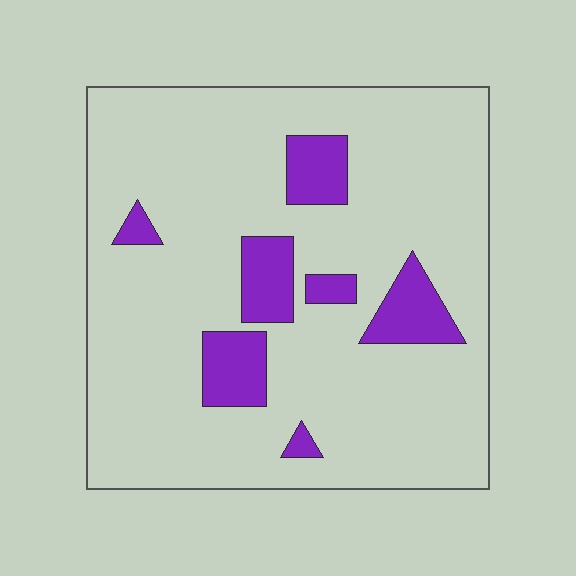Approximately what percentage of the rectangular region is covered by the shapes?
Approximately 15%.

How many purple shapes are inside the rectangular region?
7.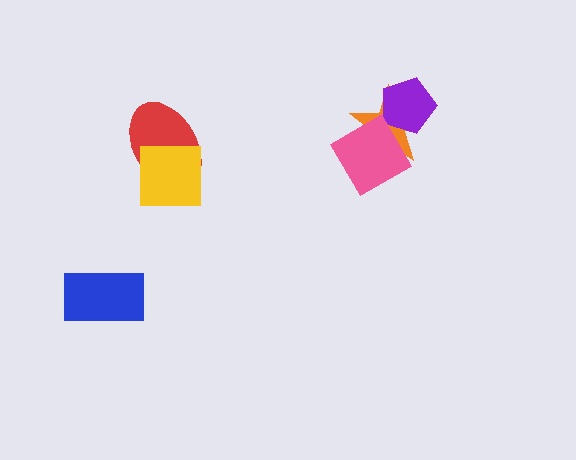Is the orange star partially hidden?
Yes, it is partially covered by another shape.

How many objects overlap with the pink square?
1 object overlaps with the pink square.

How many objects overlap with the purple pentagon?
1 object overlaps with the purple pentagon.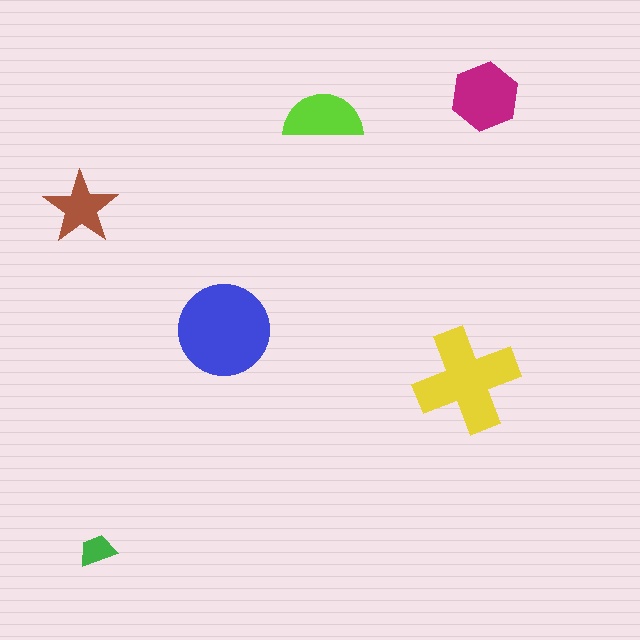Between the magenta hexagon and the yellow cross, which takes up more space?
The yellow cross.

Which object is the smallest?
The green trapezoid.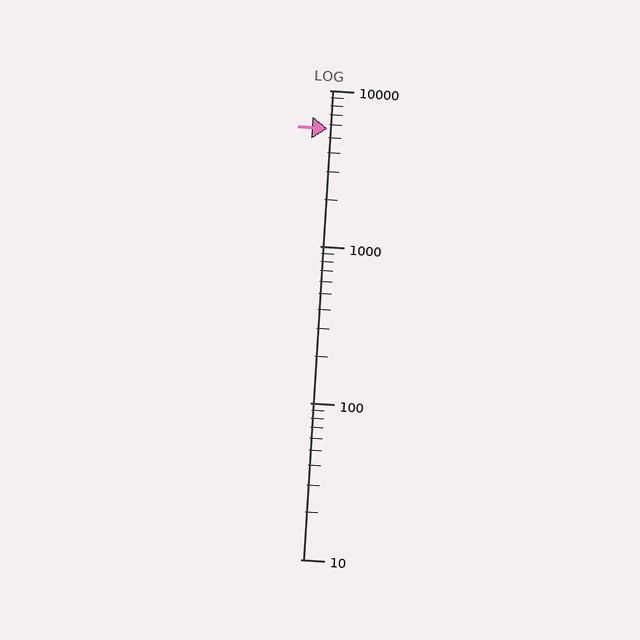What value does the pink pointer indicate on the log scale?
The pointer indicates approximately 5700.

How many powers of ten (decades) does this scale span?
The scale spans 3 decades, from 10 to 10000.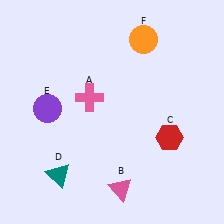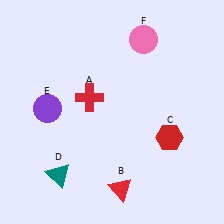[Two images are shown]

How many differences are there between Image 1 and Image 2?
There are 3 differences between the two images.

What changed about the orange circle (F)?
In Image 1, F is orange. In Image 2, it changed to pink.